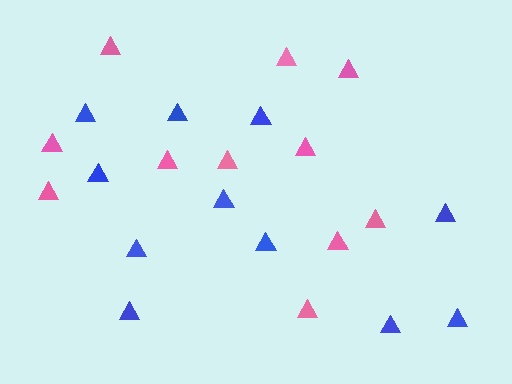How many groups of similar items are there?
There are 2 groups: one group of blue triangles (11) and one group of pink triangles (11).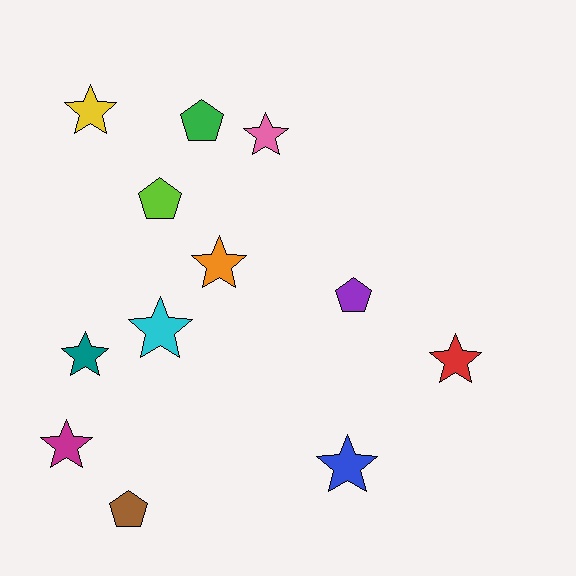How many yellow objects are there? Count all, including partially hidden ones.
There is 1 yellow object.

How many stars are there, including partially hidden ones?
There are 8 stars.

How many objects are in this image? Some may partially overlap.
There are 12 objects.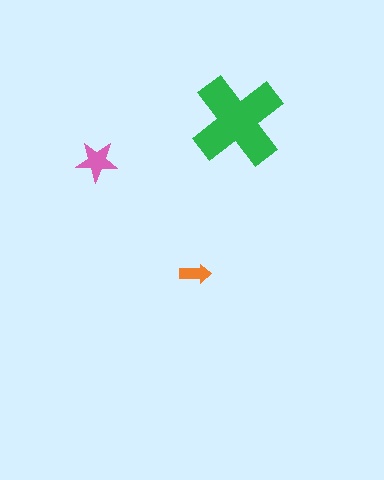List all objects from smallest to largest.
The orange arrow, the pink star, the green cross.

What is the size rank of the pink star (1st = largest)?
2nd.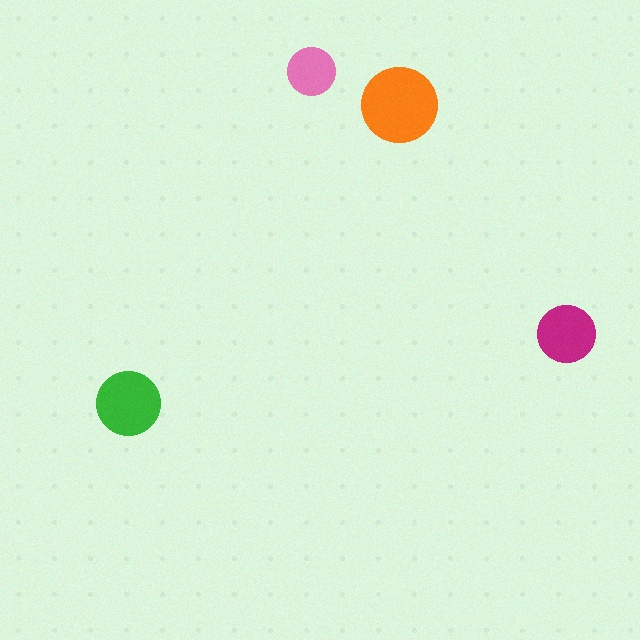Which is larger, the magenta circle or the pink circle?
The magenta one.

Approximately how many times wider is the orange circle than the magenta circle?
About 1.5 times wider.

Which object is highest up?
The pink circle is topmost.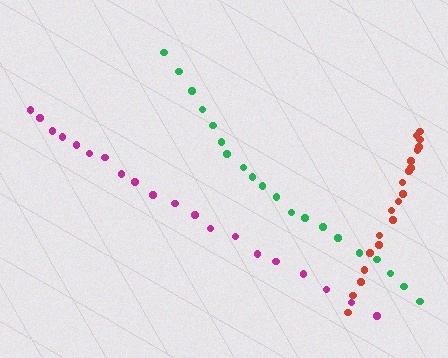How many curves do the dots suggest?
There are 3 distinct paths.